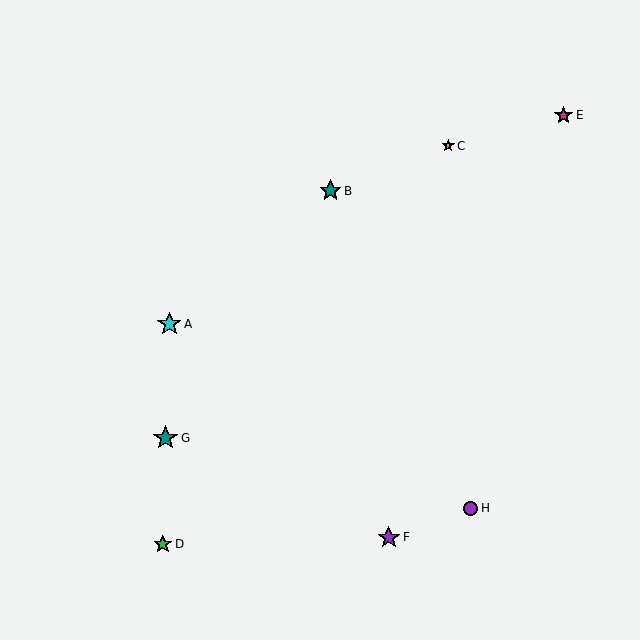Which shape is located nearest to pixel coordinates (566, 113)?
The magenta star (labeled E) at (563, 115) is nearest to that location.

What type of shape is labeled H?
Shape H is a purple circle.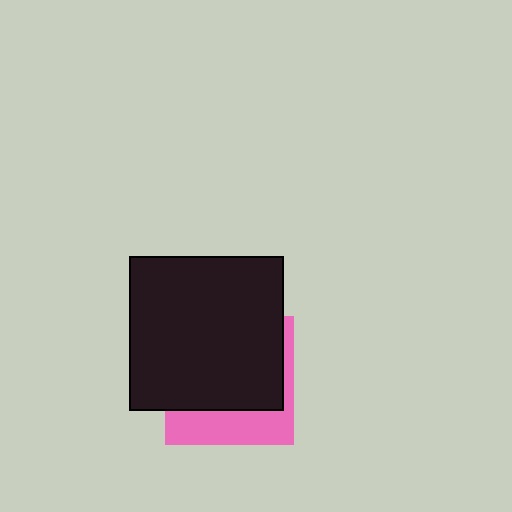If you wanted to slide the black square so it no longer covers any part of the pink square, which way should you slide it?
Slide it up — that is the most direct way to separate the two shapes.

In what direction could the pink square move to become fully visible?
The pink square could move down. That would shift it out from behind the black square entirely.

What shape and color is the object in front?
The object in front is a black square.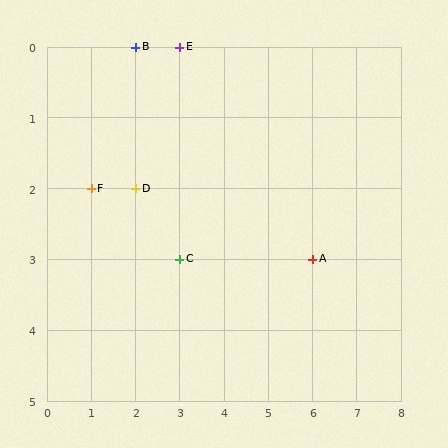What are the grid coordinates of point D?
Point D is at grid coordinates (2, 2).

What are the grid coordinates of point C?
Point C is at grid coordinates (3, 3).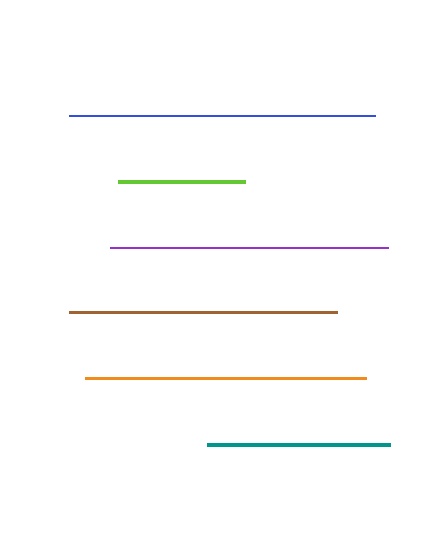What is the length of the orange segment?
The orange segment is approximately 280 pixels long.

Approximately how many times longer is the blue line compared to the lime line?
The blue line is approximately 2.4 times the length of the lime line.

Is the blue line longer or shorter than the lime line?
The blue line is longer than the lime line.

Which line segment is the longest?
The blue line is the longest at approximately 306 pixels.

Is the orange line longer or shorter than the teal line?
The orange line is longer than the teal line.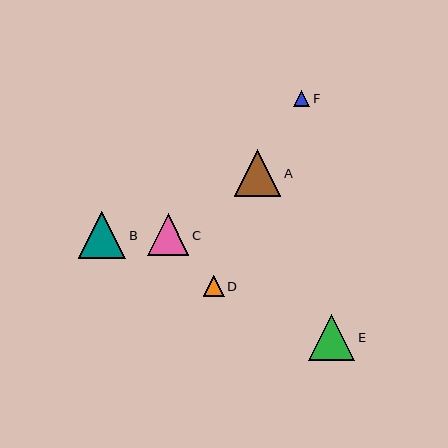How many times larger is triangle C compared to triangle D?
Triangle C is approximately 2.0 times the size of triangle D.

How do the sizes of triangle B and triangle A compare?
Triangle B and triangle A are approximately the same size.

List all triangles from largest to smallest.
From largest to smallest: B, A, E, C, D, F.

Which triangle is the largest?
Triangle B is the largest with a size of approximately 48 pixels.